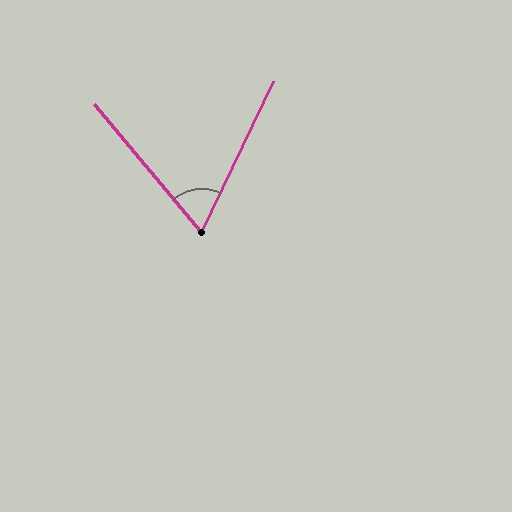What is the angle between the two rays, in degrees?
Approximately 66 degrees.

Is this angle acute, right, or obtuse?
It is acute.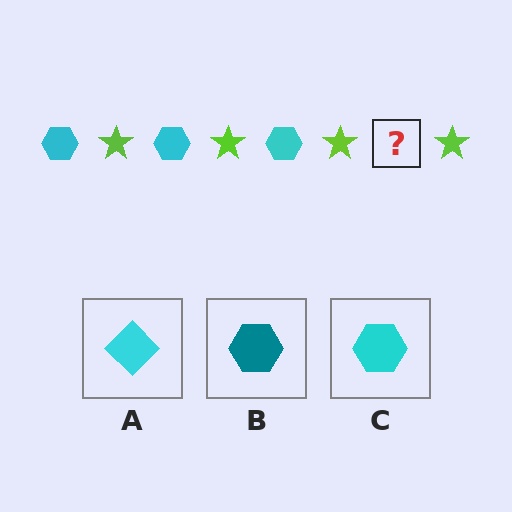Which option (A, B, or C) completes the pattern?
C.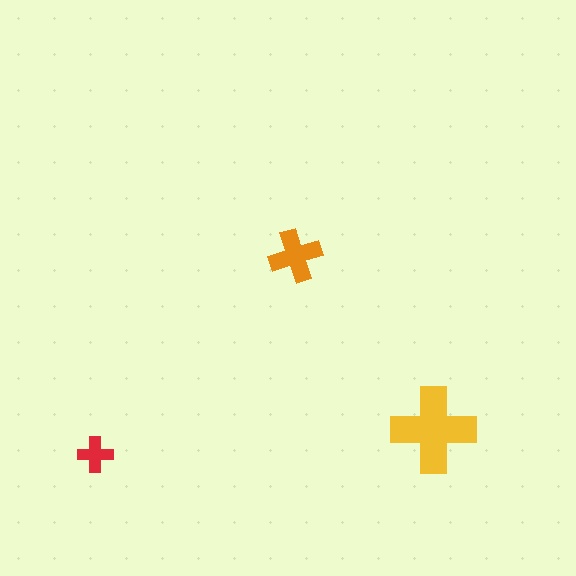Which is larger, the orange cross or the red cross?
The orange one.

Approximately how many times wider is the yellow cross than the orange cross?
About 1.5 times wider.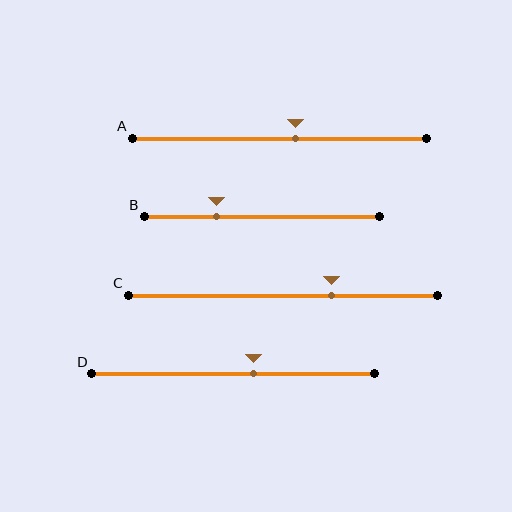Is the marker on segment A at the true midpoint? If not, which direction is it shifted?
No, the marker on segment A is shifted to the right by about 5% of the segment length.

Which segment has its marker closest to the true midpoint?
Segment A has its marker closest to the true midpoint.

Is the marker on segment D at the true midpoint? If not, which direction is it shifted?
No, the marker on segment D is shifted to the right by about 7% of the segment length.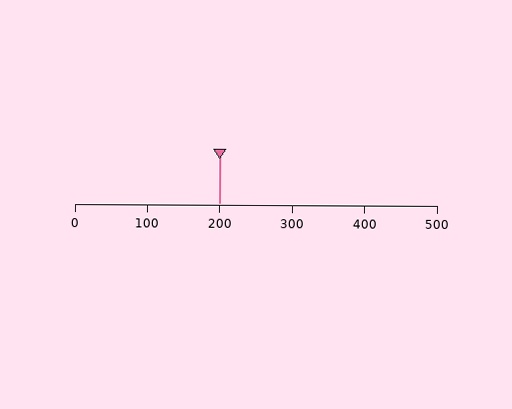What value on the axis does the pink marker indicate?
The marker indicates approximately 200.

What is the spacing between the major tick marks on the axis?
The major ticks are spaced 100 apart.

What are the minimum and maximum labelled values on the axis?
The axis runs from 0 to 500.